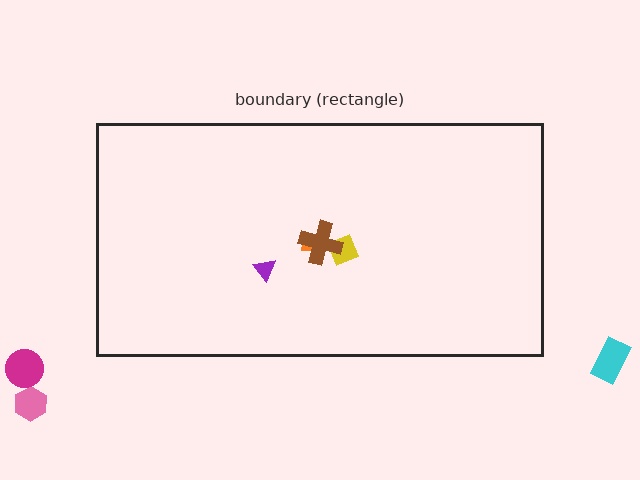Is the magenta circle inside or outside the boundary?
Outside.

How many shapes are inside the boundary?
4 inside, 3 outside.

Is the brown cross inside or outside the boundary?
Inside.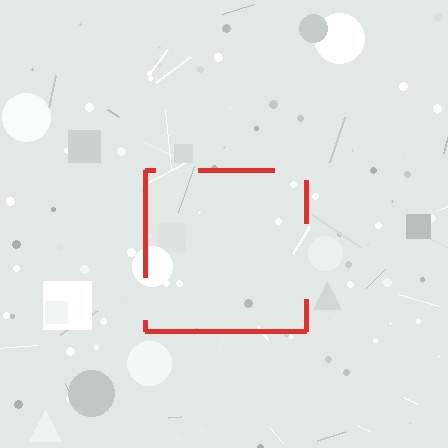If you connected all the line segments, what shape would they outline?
They would outline a square.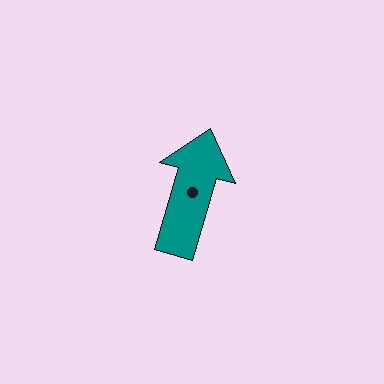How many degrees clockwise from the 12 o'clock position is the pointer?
Approximately 16 degrees.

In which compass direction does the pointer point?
North.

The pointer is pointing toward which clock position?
Roughly 1 o'clock.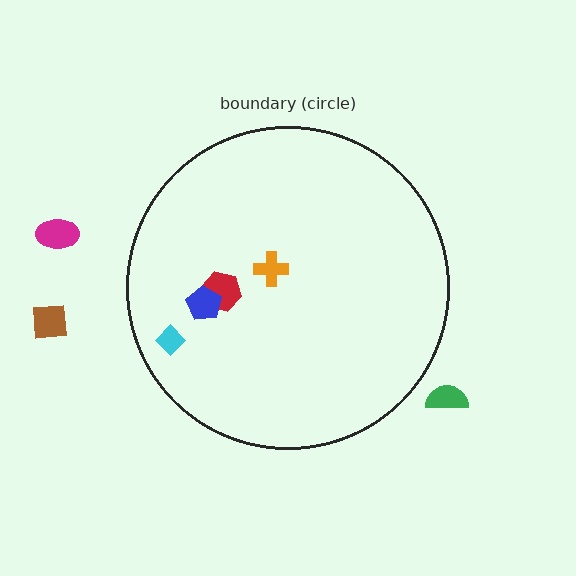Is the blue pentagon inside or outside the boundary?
Inside.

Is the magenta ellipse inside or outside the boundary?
Outside.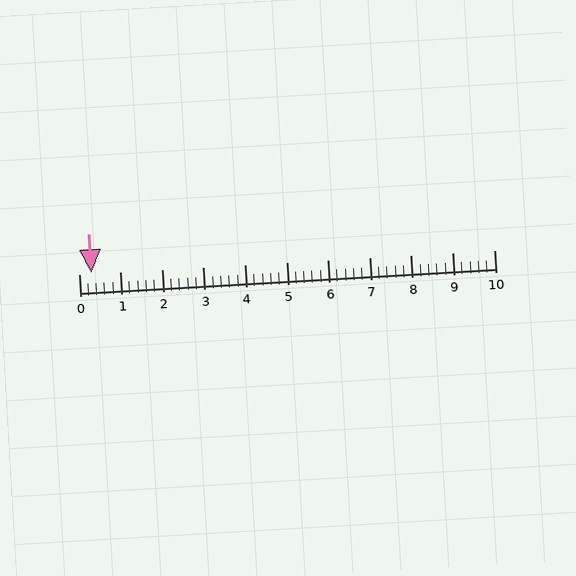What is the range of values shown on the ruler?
The ruler shows values from 0 to 10.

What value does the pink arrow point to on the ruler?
The pink arrow points to approximately 0.3.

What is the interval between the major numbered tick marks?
The major tick marks are spaced 1 units apart.